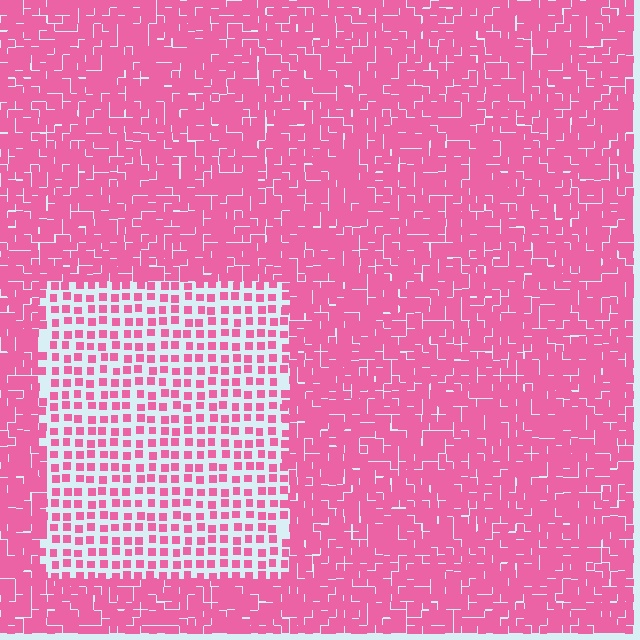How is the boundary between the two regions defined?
The boundary is defined by a change in element density (approximately 2.4x ratio). All elements are the same color, size, and shape.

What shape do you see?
I see a rectangle.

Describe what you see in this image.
The image contains small pink elements arranged at two different densities. A rectangle-shaped region is visible where the elements are less densely packed than the surrounding area.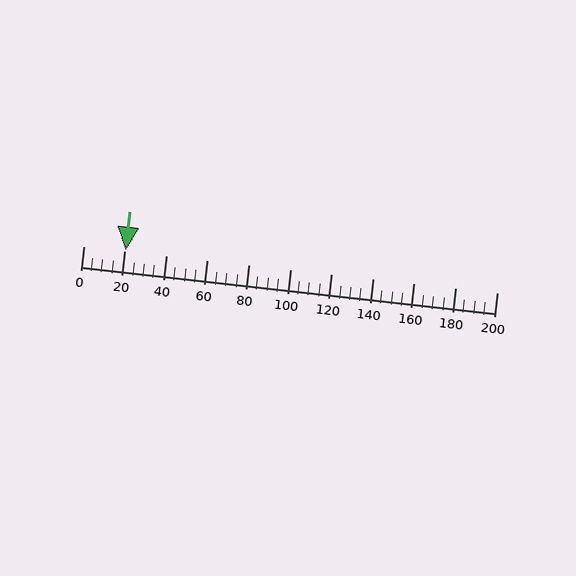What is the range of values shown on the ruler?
The ruler shows values from 0 to 200.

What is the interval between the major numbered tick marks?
The major tick marks are spaced 20 units apart.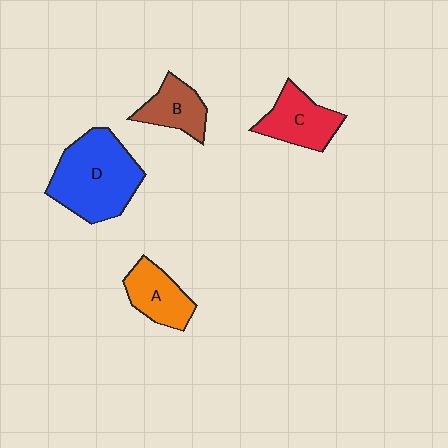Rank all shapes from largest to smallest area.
From largest to smallest: D (blue), C (red), A (orange), B (brown).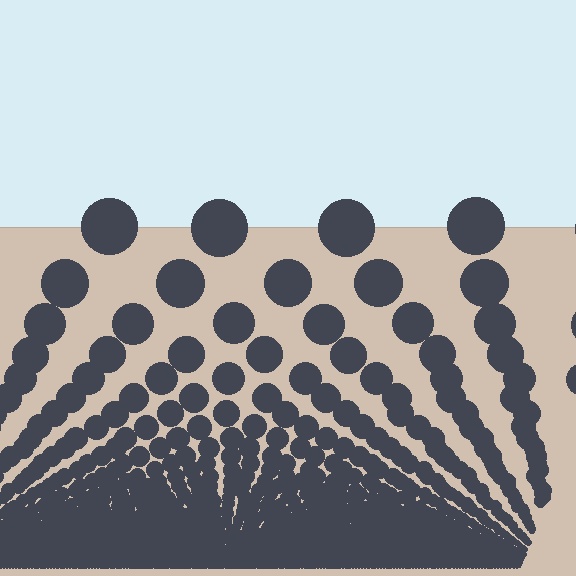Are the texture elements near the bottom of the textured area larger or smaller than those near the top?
Smaller. The gradient is inverted — elements near the bottom are smaller and denser.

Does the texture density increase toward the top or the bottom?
Density increases toward the bottom.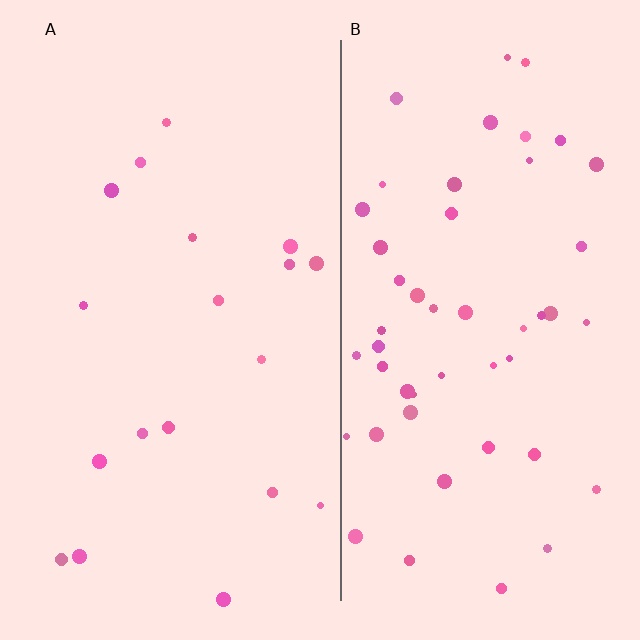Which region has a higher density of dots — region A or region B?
B (the right).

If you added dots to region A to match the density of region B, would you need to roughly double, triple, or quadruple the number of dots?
Approximately triple.